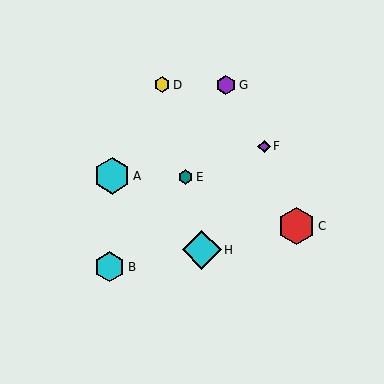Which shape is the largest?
The cyan diamond (labeled H) is the largest.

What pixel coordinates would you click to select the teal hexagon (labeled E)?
Click at (185, 177) to select the teal hexagon E.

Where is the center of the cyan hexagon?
The center of the cyan hexagon is at (112, 176).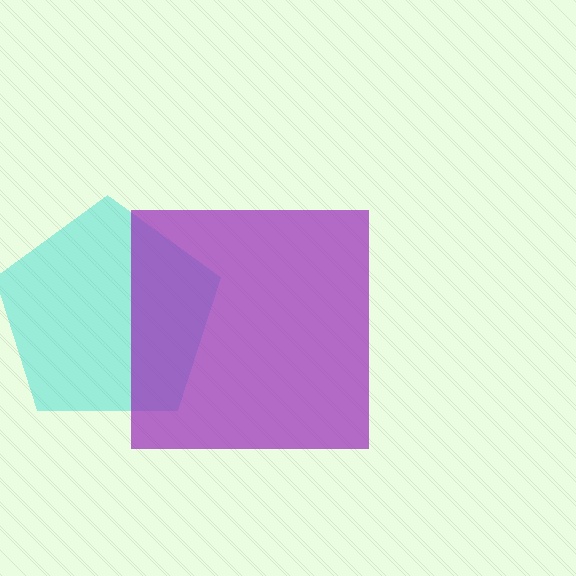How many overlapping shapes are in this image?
There are 2 overlapping shapes in the image.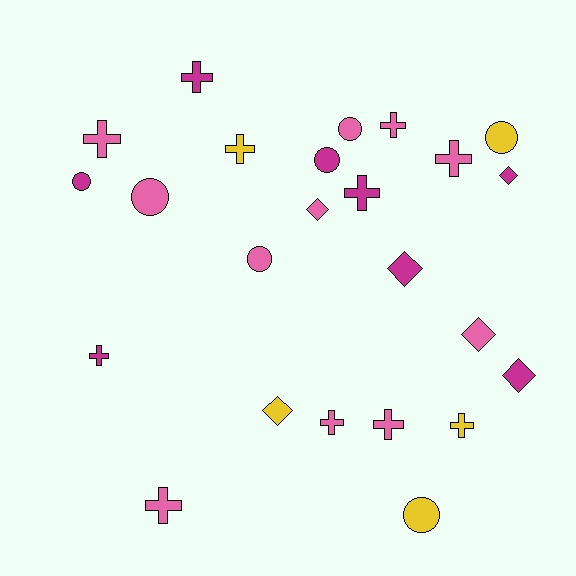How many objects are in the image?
There are 24 objects.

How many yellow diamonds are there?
There is 1 yellow diamond.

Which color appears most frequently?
Pink, with 11 objects.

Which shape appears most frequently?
Cross, with 11 objects.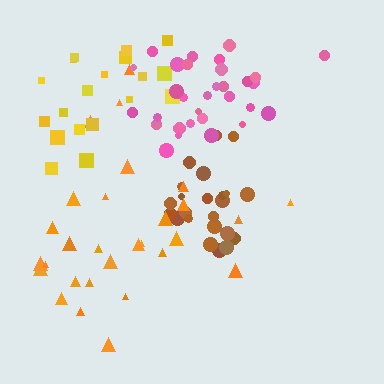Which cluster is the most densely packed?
Brown.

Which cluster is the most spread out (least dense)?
Orange.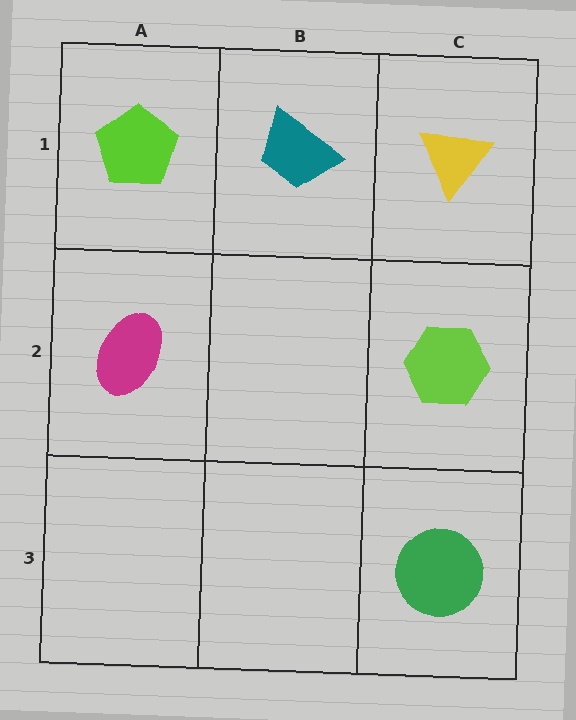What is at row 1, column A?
A lime pentagon.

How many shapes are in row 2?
2 shapes.